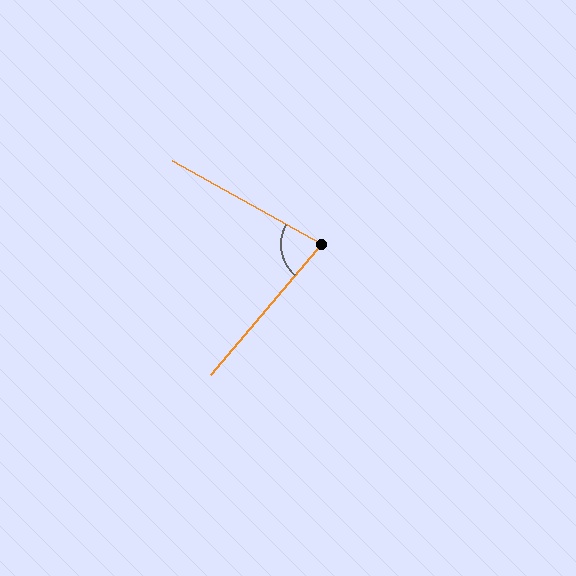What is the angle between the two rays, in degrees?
Approximately 79 degrees.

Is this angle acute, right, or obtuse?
It is acute.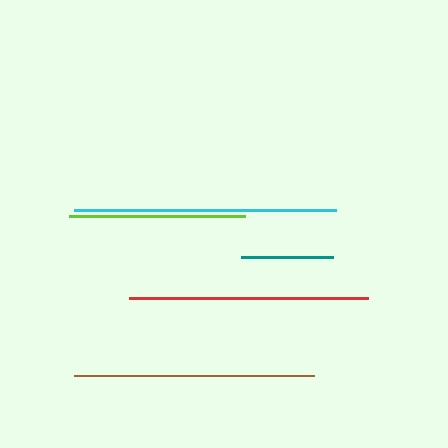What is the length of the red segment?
The red segment is approximately 239 pixels long.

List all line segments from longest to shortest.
From longest to shortest: cyan, brown, red, lime, teal.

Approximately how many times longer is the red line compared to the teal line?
The red line is approximately 2.6 times the length of the teal line.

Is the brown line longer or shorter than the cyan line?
The cyan line is longer than the brown line.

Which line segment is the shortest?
The teal line is the shortest at approximately 92 pixels.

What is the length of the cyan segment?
The cyan segment is approximately 262 pixels long.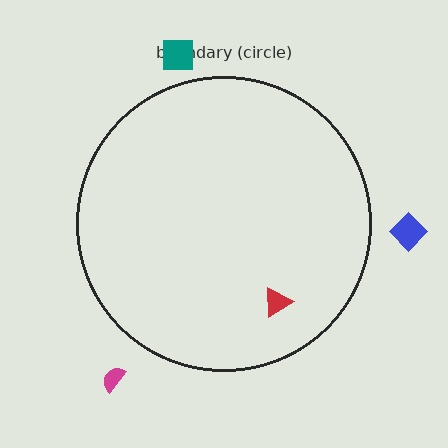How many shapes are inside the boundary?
1 inside, 3 outside.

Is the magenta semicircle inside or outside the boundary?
Outside.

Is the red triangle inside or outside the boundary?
Inside.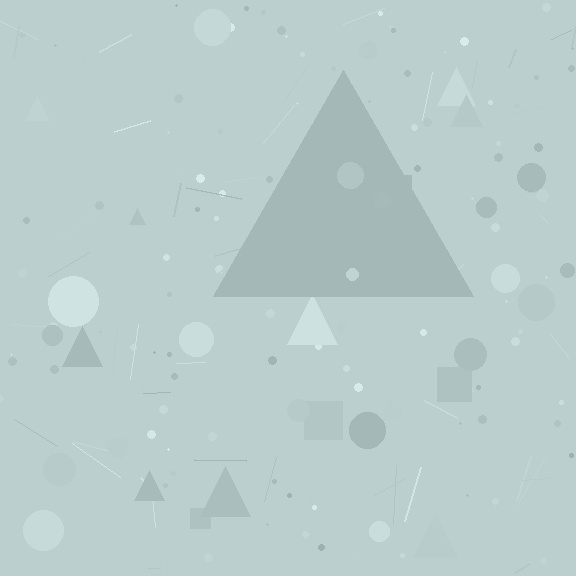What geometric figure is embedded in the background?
A triangle is embedded in the background.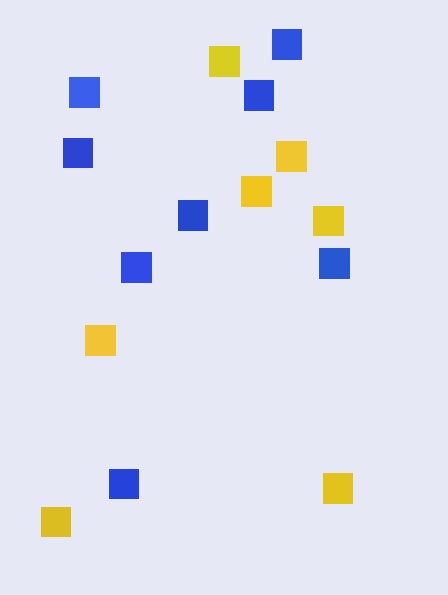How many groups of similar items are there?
There are 2 groups: one group of blue squares (8) and one group of yellow squares (7).